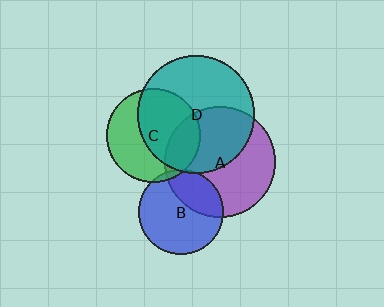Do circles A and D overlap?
Yes.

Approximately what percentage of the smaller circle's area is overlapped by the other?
Approximately 45%.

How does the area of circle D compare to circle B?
Approximately 1.9 times.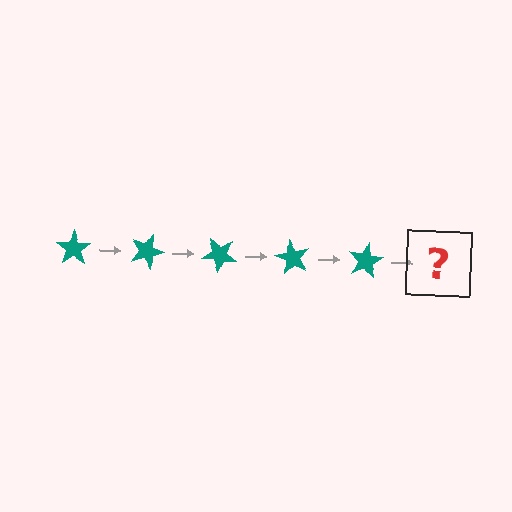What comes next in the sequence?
The next element should be a teal star rotated 100 degrees.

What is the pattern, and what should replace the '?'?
The pattern is that the star rotates 20 degrees each step. The '?' should be a teal star rotated 100 degrees.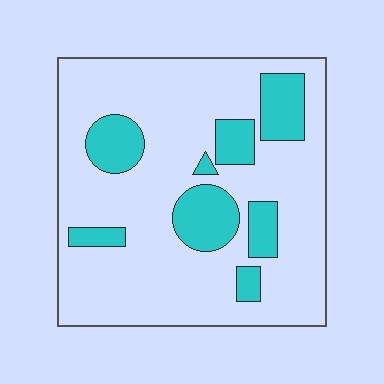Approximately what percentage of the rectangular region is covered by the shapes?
Approximately 20%.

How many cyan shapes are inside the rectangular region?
8.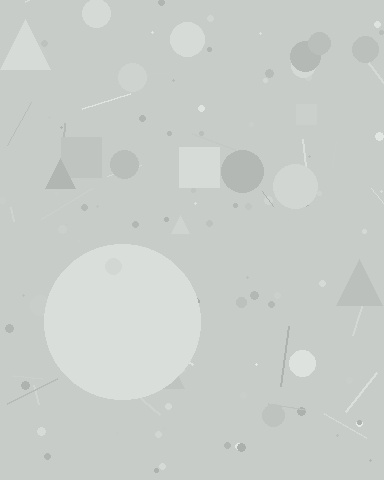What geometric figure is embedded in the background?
A circle is embedded in the background.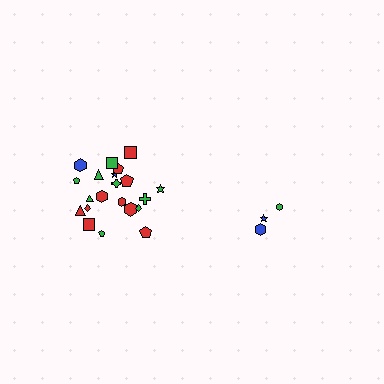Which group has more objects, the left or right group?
The left group.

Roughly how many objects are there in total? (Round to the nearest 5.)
Roughly 25 objects in total.